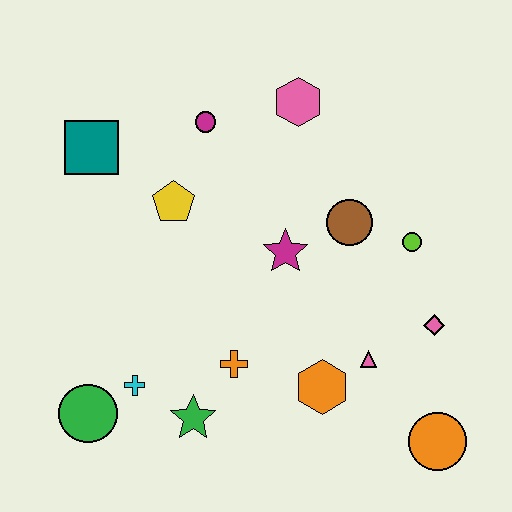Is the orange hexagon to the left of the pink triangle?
Yes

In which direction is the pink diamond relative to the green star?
The pink diamond is to the right of the green star.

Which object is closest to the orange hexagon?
The pink triangle is closest to the orange hexagon.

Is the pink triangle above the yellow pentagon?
No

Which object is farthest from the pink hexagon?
The green circle is farthest from the pink hexagon.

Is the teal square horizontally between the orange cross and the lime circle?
No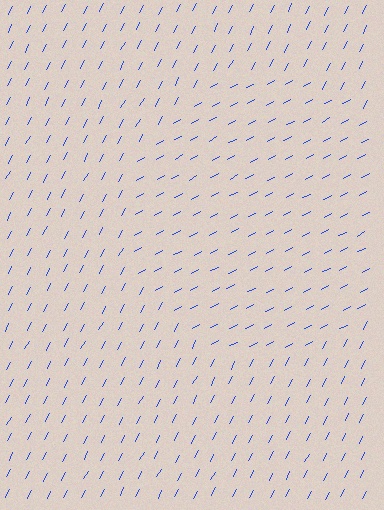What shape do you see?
I see a circle.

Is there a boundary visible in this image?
Yes, there is a texture boundary formed by a change in line orientation.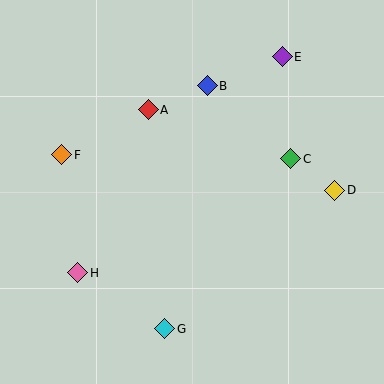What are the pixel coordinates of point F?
Point F is at (62, 155).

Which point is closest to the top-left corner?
Point F is closest to the top-left corner.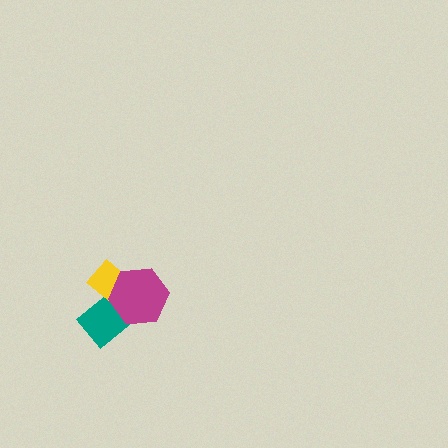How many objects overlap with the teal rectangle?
2 objects overlap with the teal rectangle.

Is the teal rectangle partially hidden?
Yes, it is partially covered by another shape.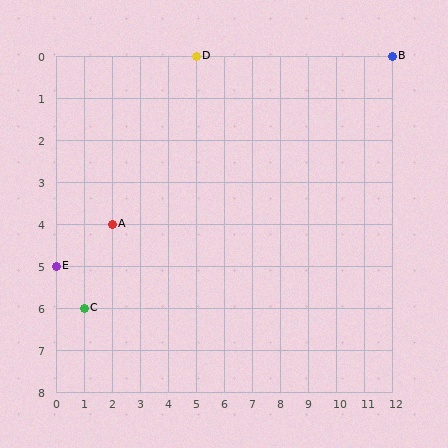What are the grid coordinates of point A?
Point A is at grid coordinates (2, 4).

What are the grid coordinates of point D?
Point D is at grid coordinates (5, 0).